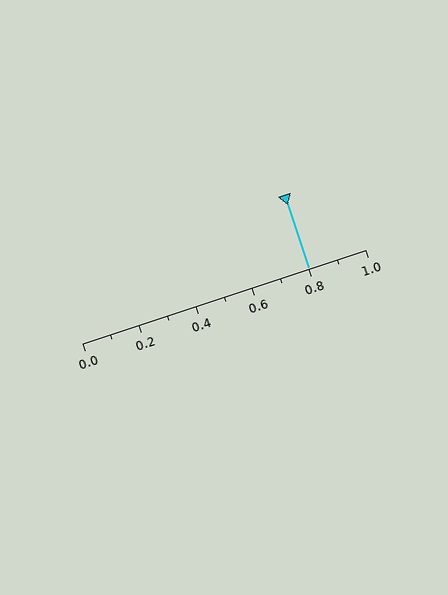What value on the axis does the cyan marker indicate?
The marker indicates approximately 0.8.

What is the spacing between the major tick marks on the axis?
The major ticks are spaced 0.2 apart.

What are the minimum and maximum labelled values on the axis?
The axis runs from 0.0 to 1.0.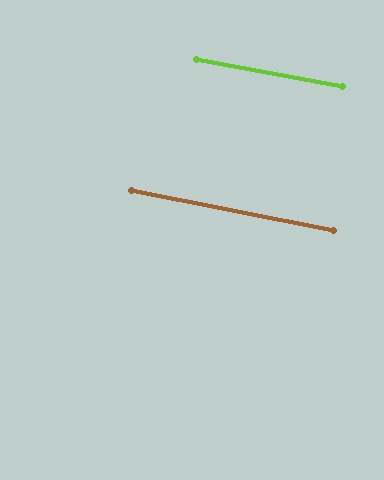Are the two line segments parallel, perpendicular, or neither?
Parallel — their directions differ by only 0.8°.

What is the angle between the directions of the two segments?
Approximately 1 degree.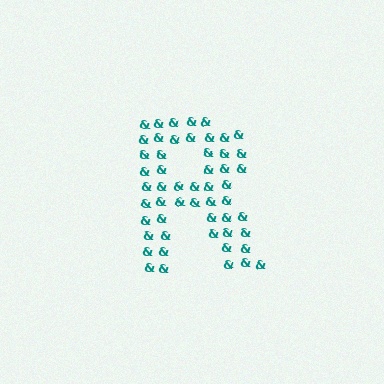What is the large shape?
The large shape is the letter R.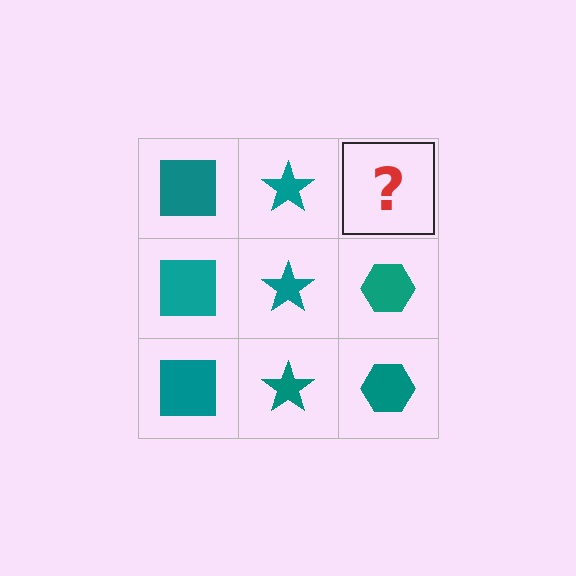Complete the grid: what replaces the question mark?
The question mark should be replaced with a teal hexagon.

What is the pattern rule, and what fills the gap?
The rule is that each column has a consistent shape. The gap should be filled with a teal hexagon.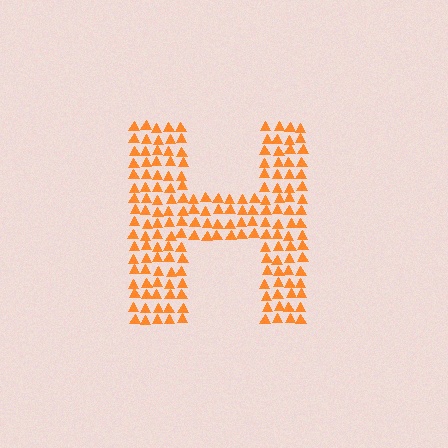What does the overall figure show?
The overall figure shows the letter H.